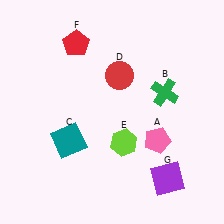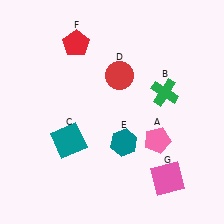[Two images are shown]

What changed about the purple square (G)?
In Image 1, G is purple. In Image 2, it changed to pink.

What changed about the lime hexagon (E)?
In Image 1, E is lime. In Image 2, it changed to teal.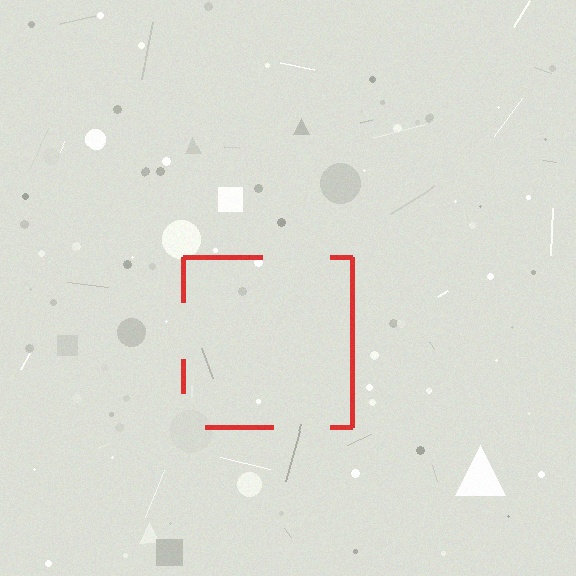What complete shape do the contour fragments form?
The contour fragments form a square.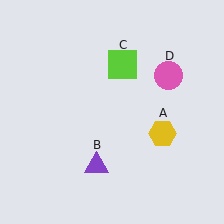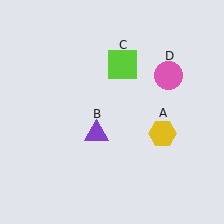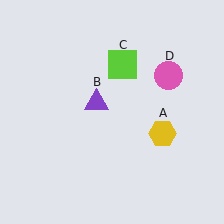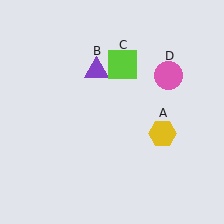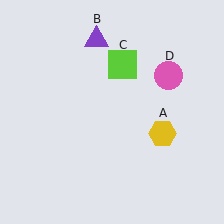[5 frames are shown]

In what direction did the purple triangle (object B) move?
The purple triangle (object B) moved up.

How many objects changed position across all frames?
1 object changed position: purple triangle (object B).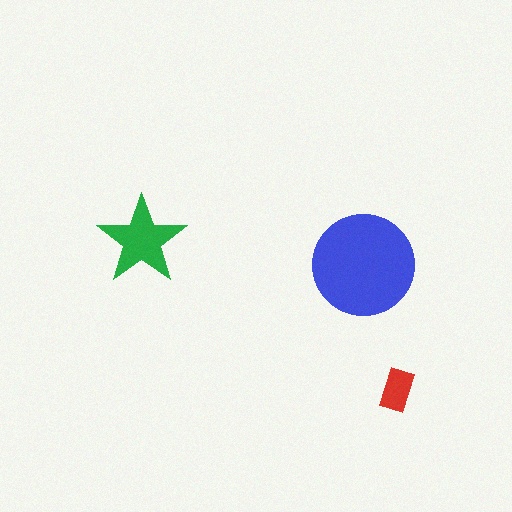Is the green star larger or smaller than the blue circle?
Smaller.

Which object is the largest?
The blue circle.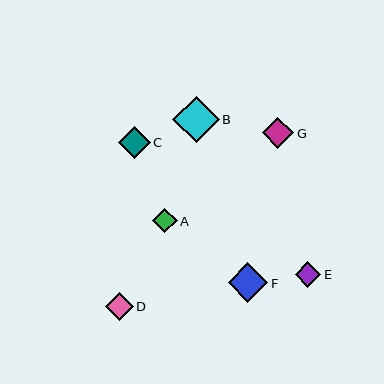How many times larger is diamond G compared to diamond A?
Diamond G is approximately 1.3 times the size of diamond A.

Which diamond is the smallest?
Diamond A is the smallest with a size of approximately 24 pixels.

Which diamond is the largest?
Diamond B is the largest with a size of approximately 47 pixels.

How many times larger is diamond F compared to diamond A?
Diamond F is approximately 1.6 times the size of diamond A.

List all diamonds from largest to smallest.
From largest to smallest: B, F, C, G, D, E, A.